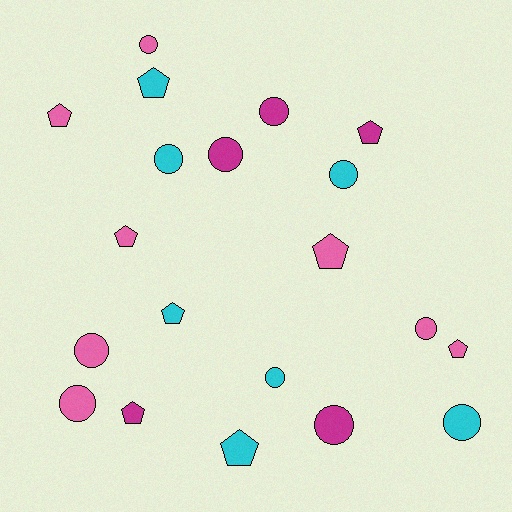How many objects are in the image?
There are 20 objects.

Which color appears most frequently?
Pink, with 8 objects.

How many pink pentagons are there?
There are 4 pink pentagons.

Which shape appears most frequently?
Circle, with 11 objects.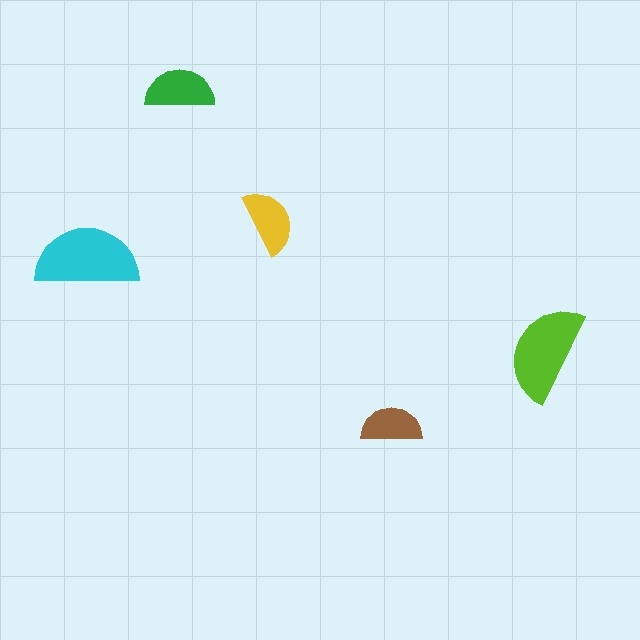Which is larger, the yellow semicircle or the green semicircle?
The green one.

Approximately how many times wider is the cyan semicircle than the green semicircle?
About 1.5 times wider.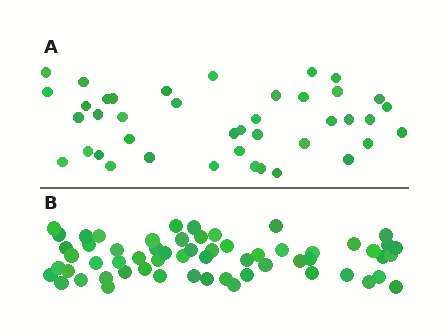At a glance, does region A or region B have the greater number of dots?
Region B (the bottom region) has more dots.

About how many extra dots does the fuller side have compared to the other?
Region B has approximately 20 more dots than region A.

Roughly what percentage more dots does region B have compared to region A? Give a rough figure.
About 45% more.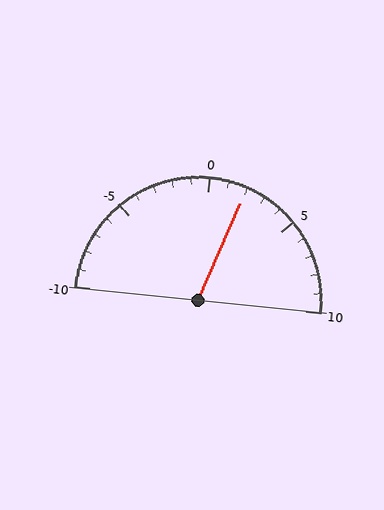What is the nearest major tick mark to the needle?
The nearest major tick mark is 0.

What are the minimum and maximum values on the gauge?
The gauge ranges from -10 to 10.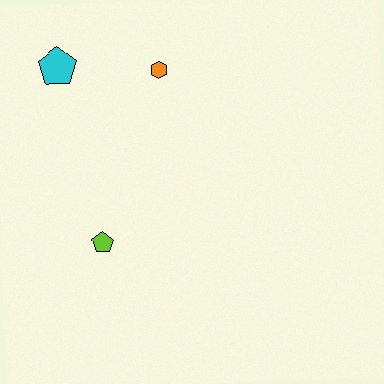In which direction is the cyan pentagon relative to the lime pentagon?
The cyan pentagon is above the lime pentagon.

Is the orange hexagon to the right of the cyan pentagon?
Yes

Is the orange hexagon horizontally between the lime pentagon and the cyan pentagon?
No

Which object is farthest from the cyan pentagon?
The lime pentagon is farthest from the cyan pentagon.